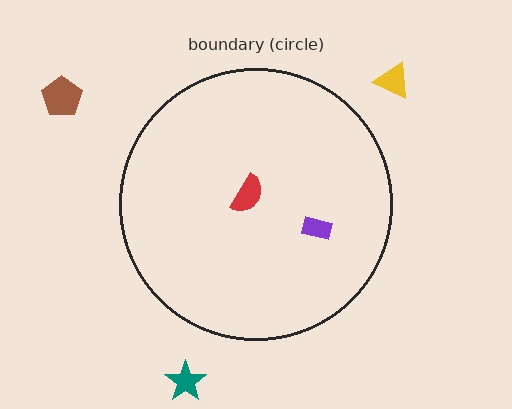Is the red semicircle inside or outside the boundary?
Inside.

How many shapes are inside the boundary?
2 inside, 3 outside.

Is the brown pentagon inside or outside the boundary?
Outside.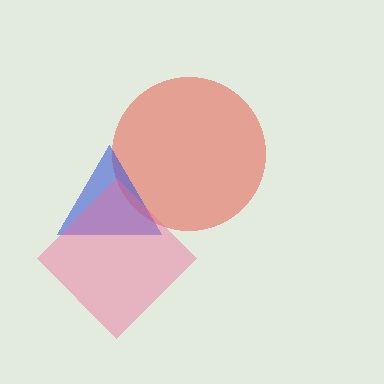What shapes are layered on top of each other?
The layered shapes are: a red circle, a blue triangle, a pink diamond.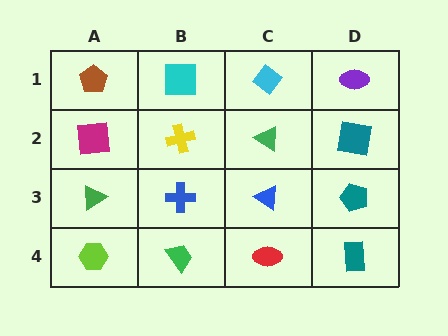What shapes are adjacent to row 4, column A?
A green triangle (row 3, column A), a green trapezoid (row 4, column B).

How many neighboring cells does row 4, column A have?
2.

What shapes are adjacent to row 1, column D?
A teal square (row 2, column D), a cyan diamond (row 1, column C).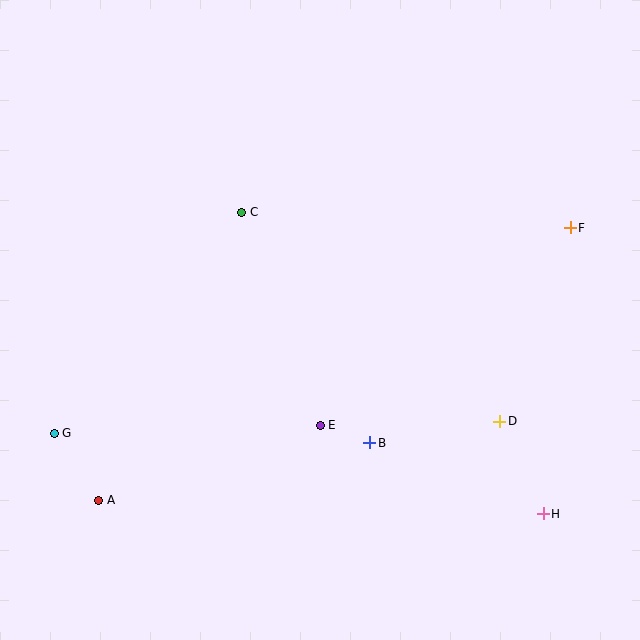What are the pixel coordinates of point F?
Point F is at (570, 228).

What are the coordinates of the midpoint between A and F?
The midpoint between A and F is at (334, 364).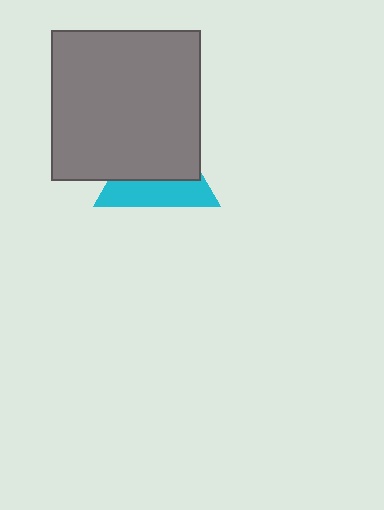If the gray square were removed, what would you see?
You would see the complete cyan triangle.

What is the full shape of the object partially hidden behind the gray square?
The partially hidden object is a cyan triangle.